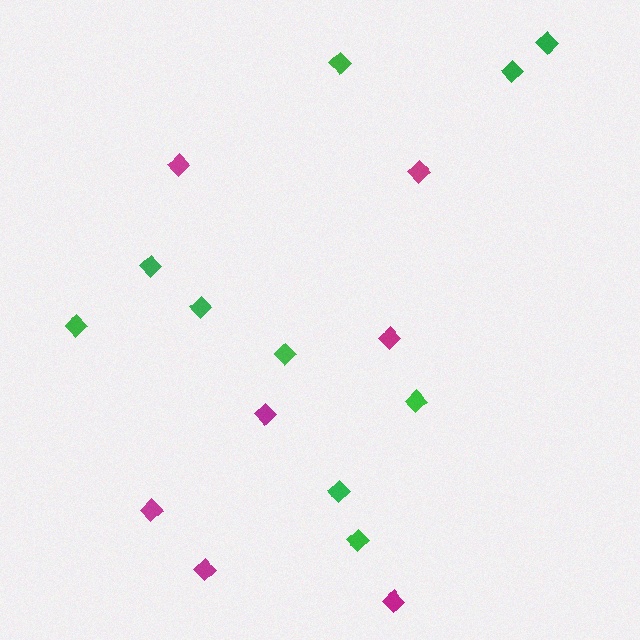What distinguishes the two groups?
There are 2 groups: one group of magenta diamonds (7) and one group of green diamonds (10).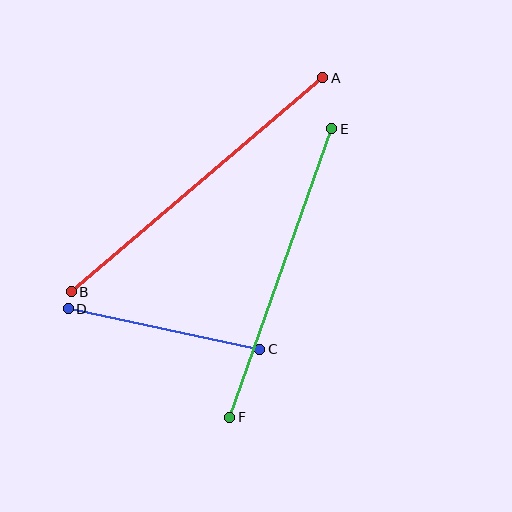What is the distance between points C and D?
The distance is approximately 196 pixels.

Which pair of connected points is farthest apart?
Points A and B are farthest apart.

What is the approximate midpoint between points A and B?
The midpoint is at approximately (197, 185) pixels.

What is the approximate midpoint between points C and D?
The midpoint is at approximately (164, 329) pixels.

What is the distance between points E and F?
The distance is approximately 306 pixels.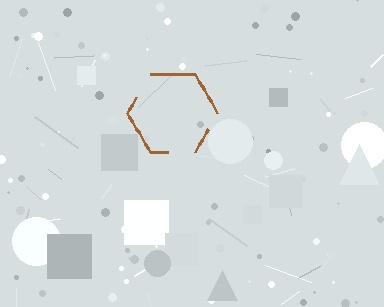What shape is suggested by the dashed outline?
The dashed outline suggests a hexagon.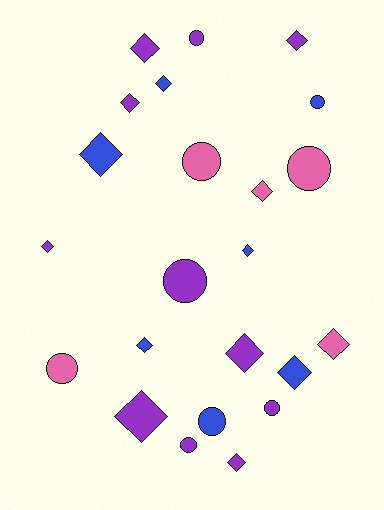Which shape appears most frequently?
Diamond, with 14 objects.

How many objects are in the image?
There are 23 objects.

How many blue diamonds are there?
There are 5 blue diamonds.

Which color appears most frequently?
Purple, with 11 objects.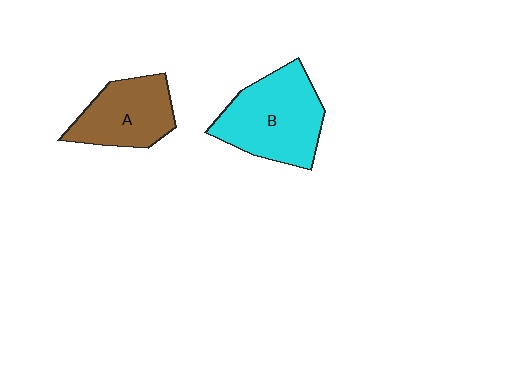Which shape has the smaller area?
Shape A (brown).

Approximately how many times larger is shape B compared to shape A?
Approximately 1.4 times.